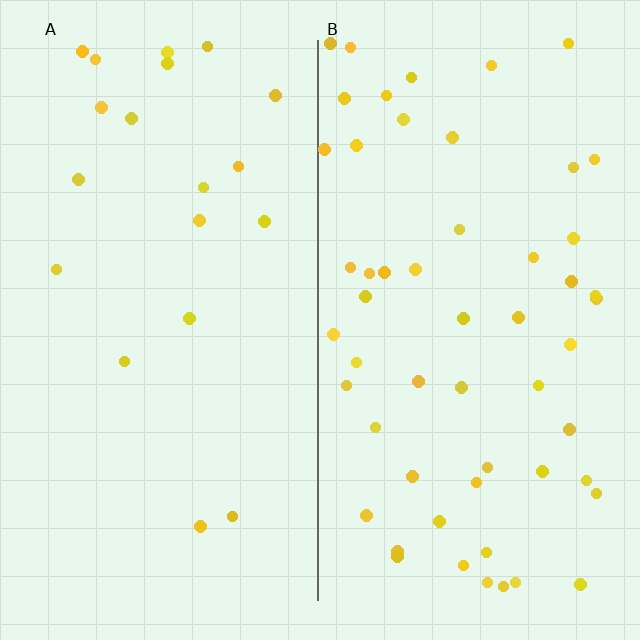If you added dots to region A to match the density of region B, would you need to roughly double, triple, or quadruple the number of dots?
Approximately triple.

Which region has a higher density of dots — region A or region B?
B (the right).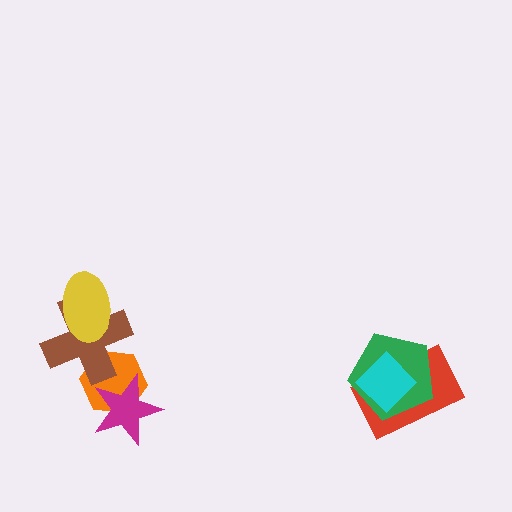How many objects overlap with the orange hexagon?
2 objects overlap with the orange hexagon.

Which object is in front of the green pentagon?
The cyan diamond is in front of the green pentagon.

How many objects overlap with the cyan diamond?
2 objects overlap with the cyan diamond.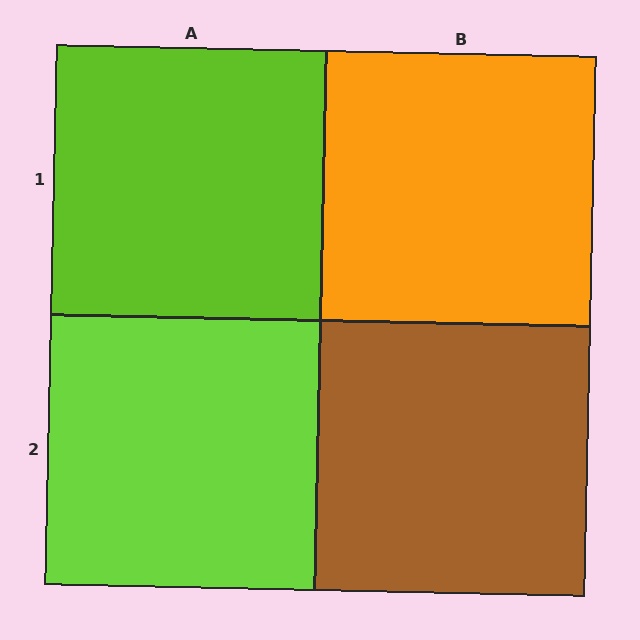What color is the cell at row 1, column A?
Lime.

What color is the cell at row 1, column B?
Orange.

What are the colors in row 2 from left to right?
Lime, brown.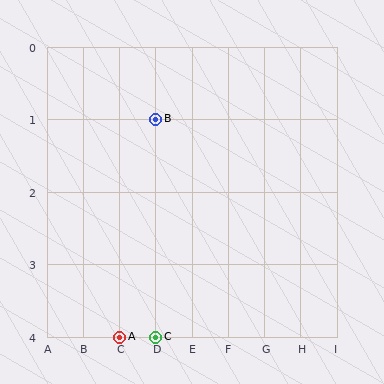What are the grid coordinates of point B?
Point B is at grid coordinates (D, 1).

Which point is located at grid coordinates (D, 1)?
Point B is at (D, 1).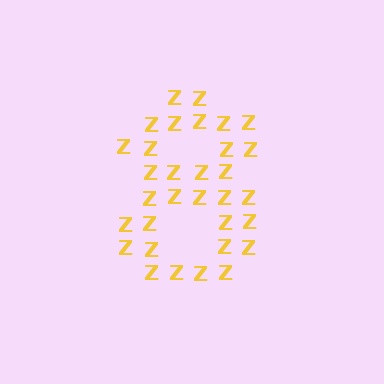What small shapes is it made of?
It is made of small letter Z's.